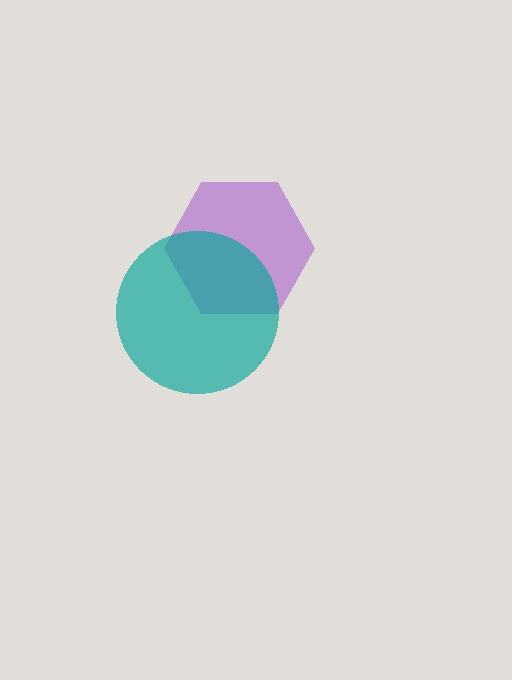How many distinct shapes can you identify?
There are 2 distinct shapes: a purple hexagon, a teal circle.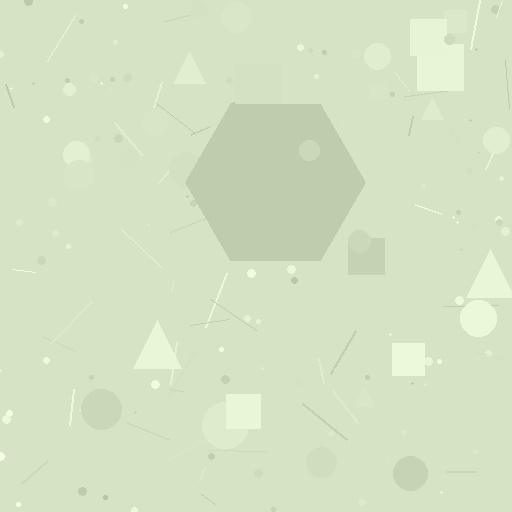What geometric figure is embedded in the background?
A hexagon is embedded in the background.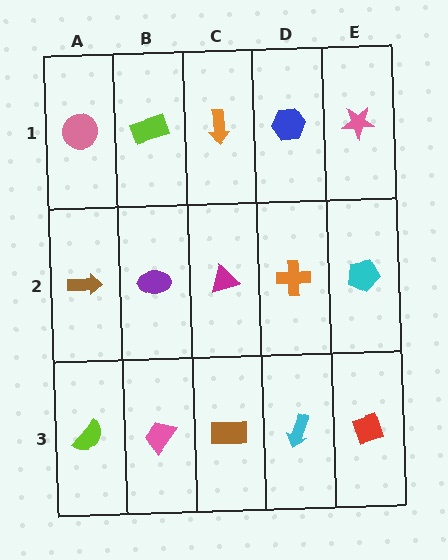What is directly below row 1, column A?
A brown arrow.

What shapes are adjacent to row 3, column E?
A cyan pentagon (row 2, column E), a cyan arrow (row 3, column D).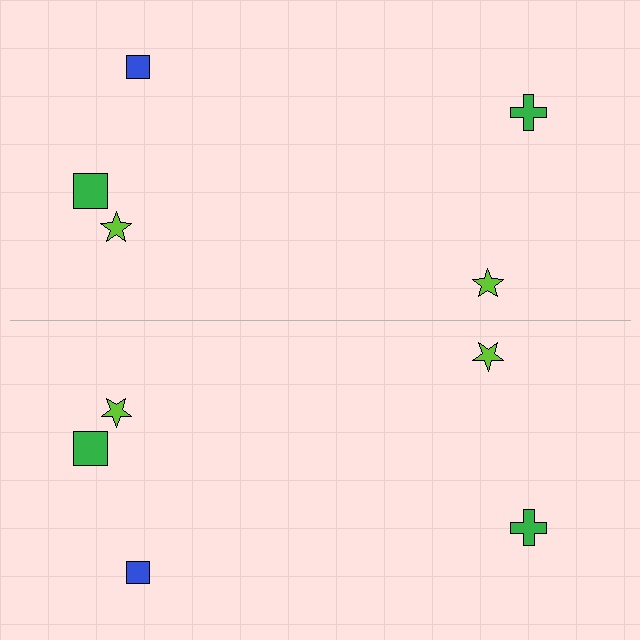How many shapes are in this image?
There are 10 shapes in this image.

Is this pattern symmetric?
Yes, this pattern has bilateral (reflection) symmetry.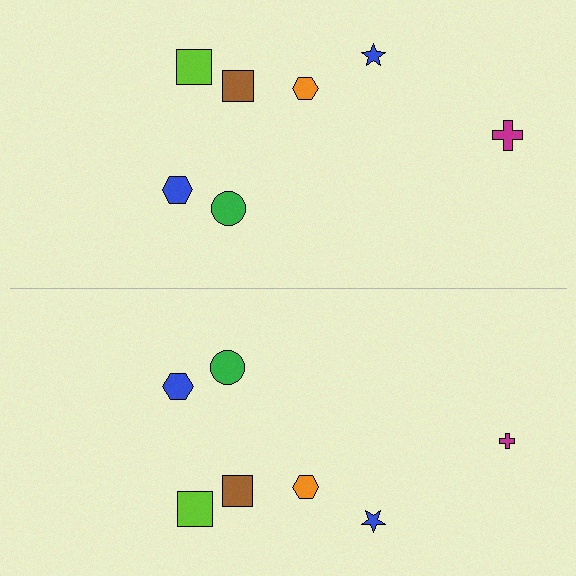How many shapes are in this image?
There are 14 shapes in this image.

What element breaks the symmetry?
The magenta cross on the bottom side has a different size than its mirror counterpart.